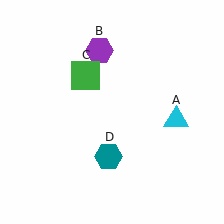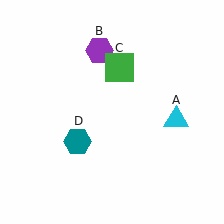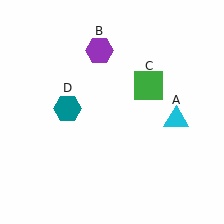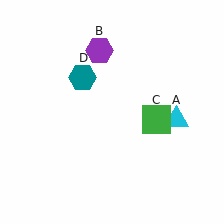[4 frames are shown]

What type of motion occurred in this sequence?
The green square (object C), teal hexagon (object D) rotated clockwise around the center of the scene.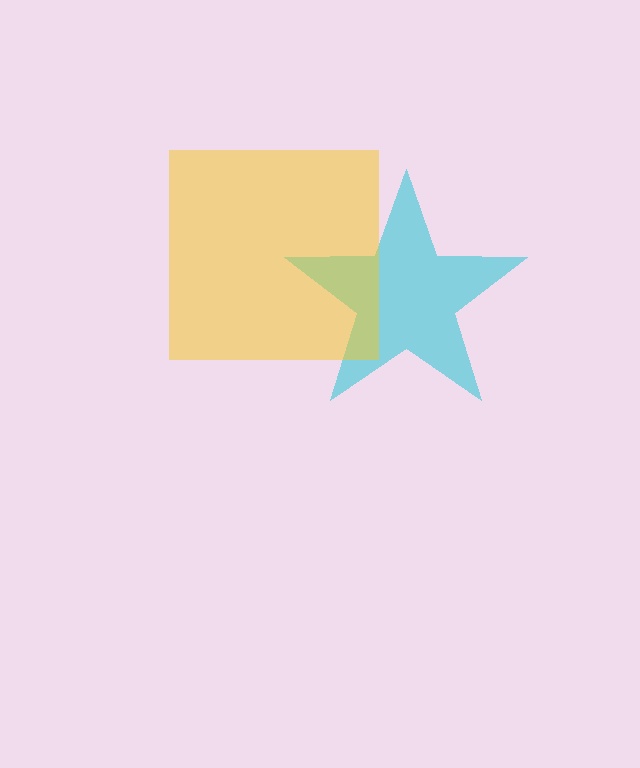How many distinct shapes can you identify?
There are 2 distinct shapes: a cyan star, a yellow square.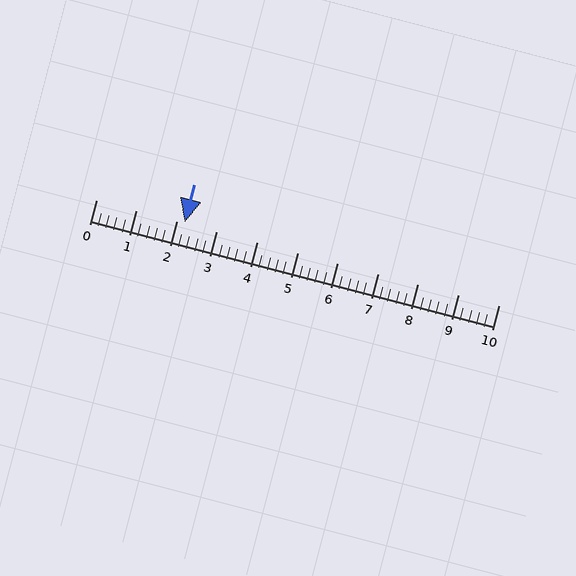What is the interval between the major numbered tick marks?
The major tick marks are spaced 1 units apart.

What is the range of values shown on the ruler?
The ruler shows values from 0 to 10.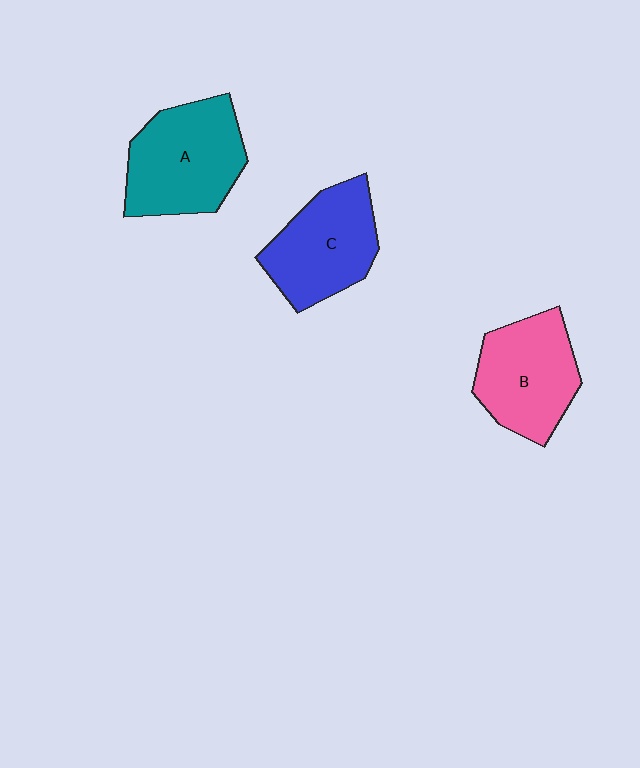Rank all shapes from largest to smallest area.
From largest to smallest: A (teal), B (pink), C (blue).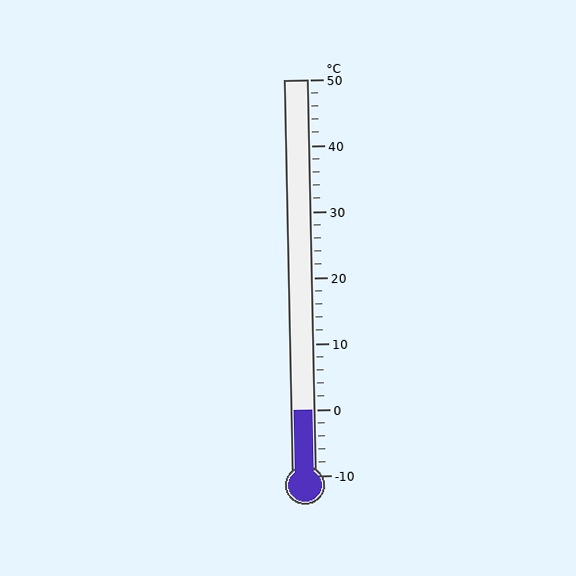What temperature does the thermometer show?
The thermometer shows approximately 0°C.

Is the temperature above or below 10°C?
The temperature is below 10°C.